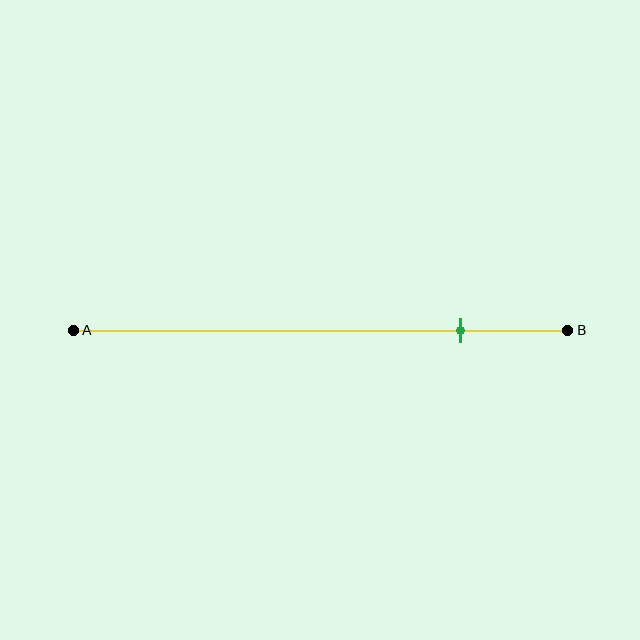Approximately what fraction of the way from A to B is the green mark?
The green mark is approximately 80% of the way from A to B.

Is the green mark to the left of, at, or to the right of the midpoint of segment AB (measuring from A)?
The green mark is to the right of the midpoint of segment AB.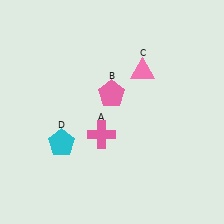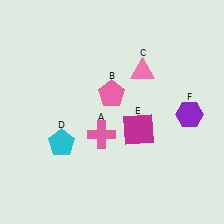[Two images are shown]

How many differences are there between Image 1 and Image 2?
There are 2 differences between the two images.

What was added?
A magenta square (E), a purple hexagon (F) were added in Image 2.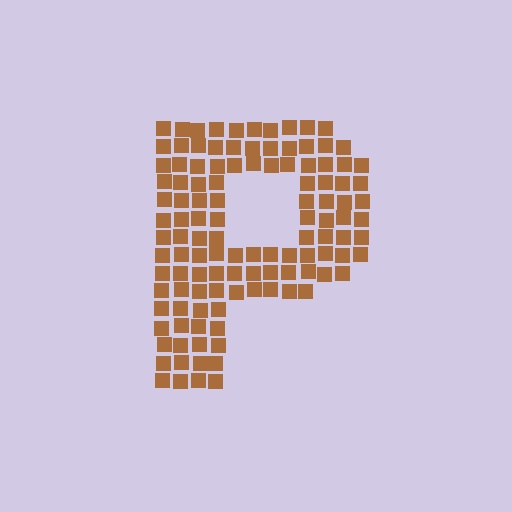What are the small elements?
The small elements are squares.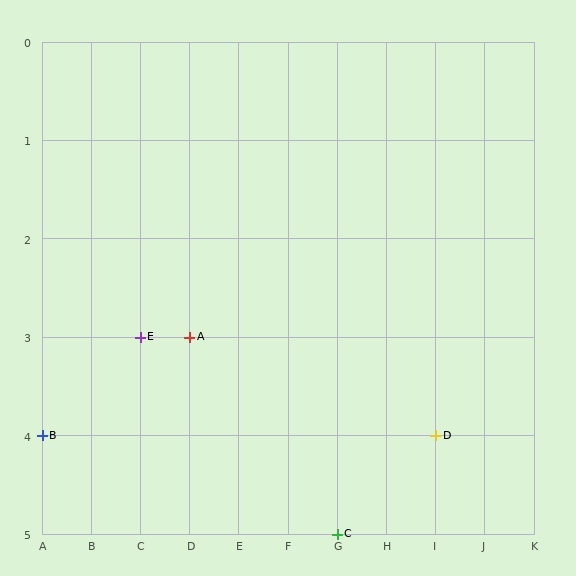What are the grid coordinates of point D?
Point D is at grid coordinates (I, 4).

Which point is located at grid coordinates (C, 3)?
Point E is at (C, 3).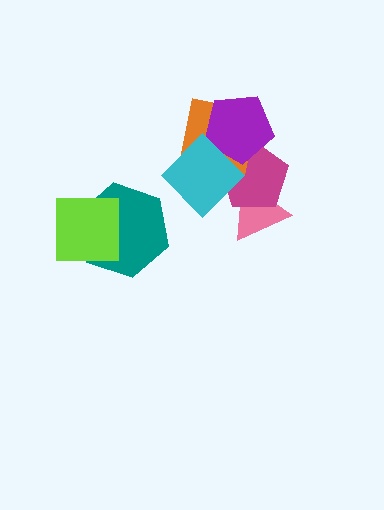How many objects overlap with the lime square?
1 object overlaps with the lime square.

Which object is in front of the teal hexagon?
The lime square is in front of the teal hexagon.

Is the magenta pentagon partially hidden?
Yes, it is partially covered by another shape.